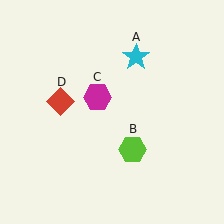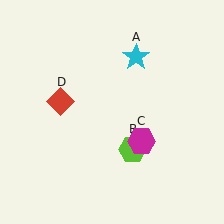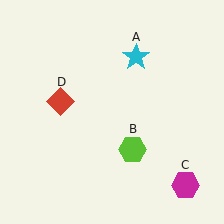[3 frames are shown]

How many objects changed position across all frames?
1 object changed position: magenta hexagon (object C).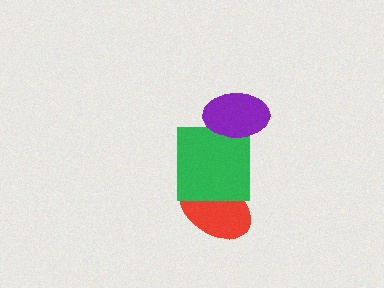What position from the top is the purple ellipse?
The purple ellipse is 1st from the top.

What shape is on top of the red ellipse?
The green square is on top of the red ellipse.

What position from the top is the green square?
The green square is 2nd from the top.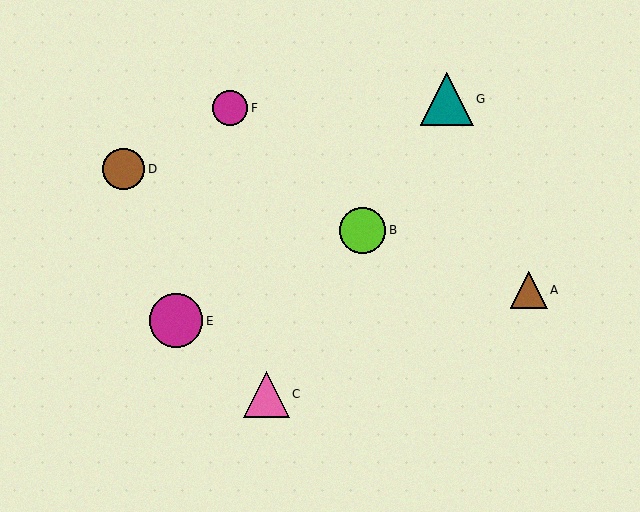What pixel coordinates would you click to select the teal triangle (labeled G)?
Click at (447, 99) to select the teal triangle G.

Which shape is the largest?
The magenta circle (labeled E) is the largest.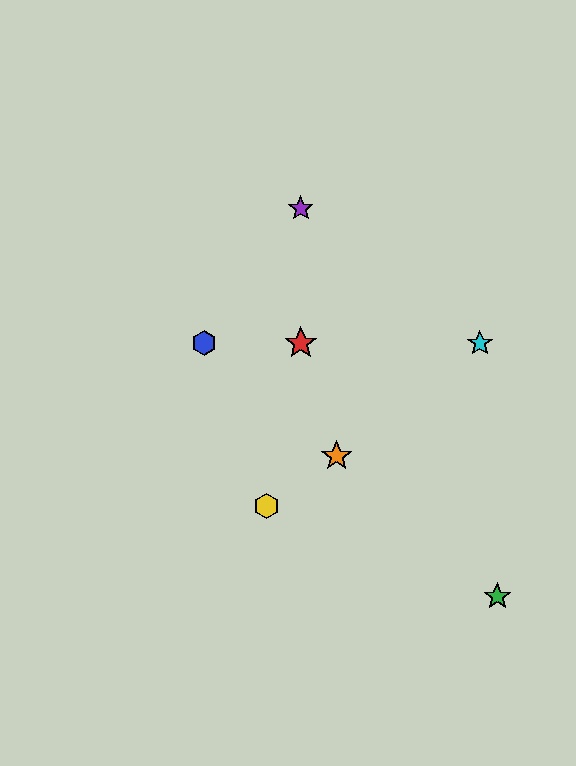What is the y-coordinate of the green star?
The green star is at y≈597.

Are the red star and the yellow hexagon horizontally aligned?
No, the red star is at y≈343 and the yellow hexagon is at y≈506.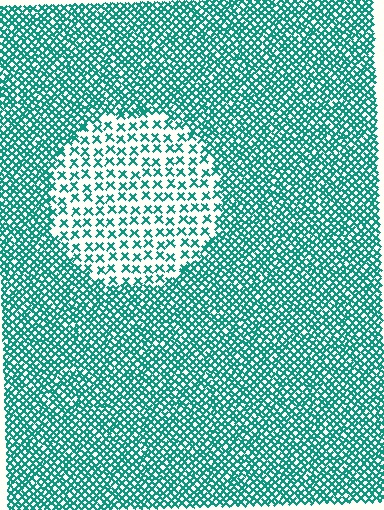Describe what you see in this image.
The image contains small teal elements arranged at two different densities. A circle-shaped region is visible where the elements are less densely packed than the surrounding area.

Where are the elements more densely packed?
The elements are more densely packed outside the circle boundary.